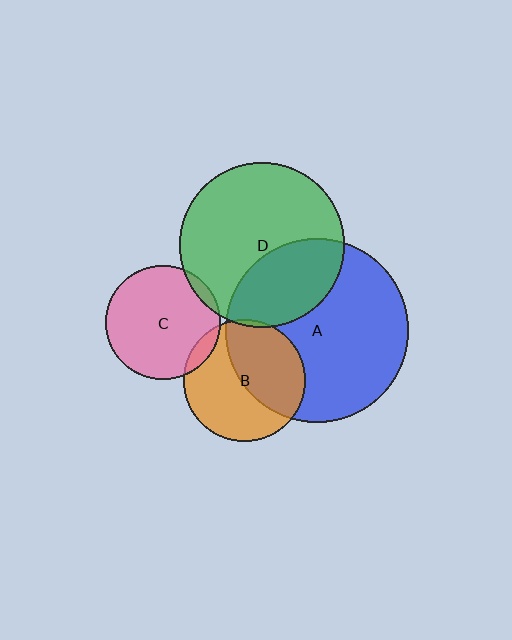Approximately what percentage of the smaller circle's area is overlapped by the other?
Approximately 5%.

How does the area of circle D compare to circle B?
Approximately 1.8 times.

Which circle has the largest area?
Circle A (blue).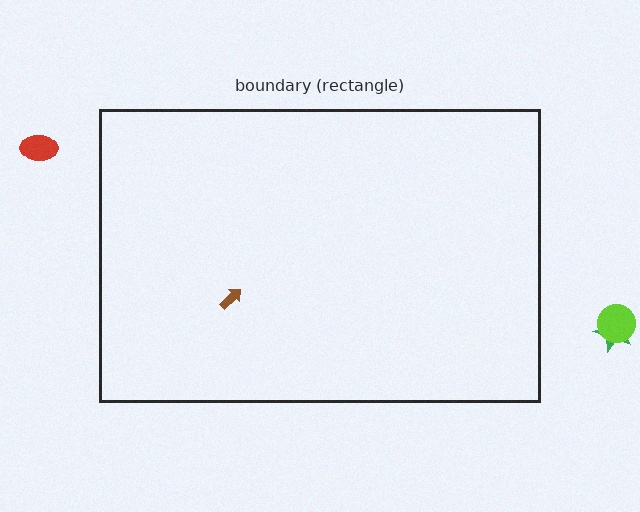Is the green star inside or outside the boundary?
Outside.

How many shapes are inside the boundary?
1 inside, 3 outside.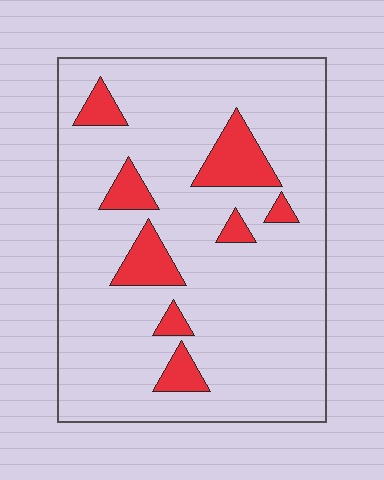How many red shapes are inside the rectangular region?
8.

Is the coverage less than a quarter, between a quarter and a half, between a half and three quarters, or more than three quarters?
Less than a quarter.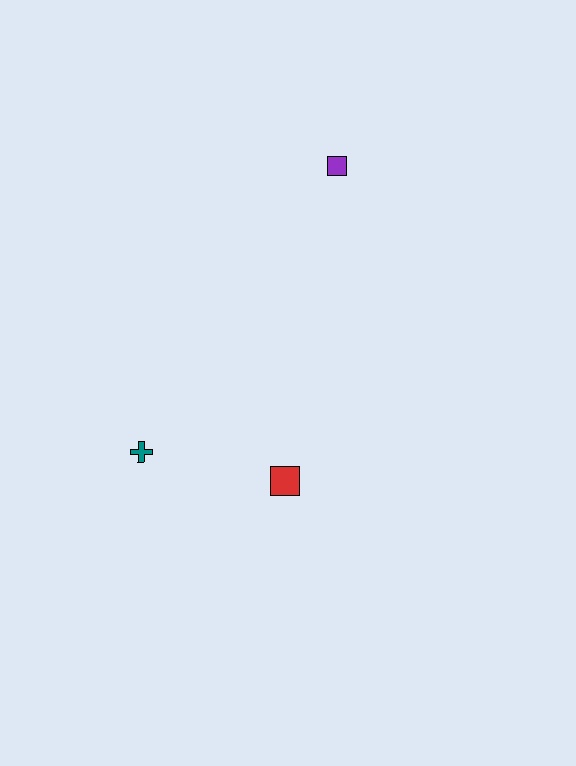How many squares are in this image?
There are 2 squares.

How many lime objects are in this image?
There are no lime objects.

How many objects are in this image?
There are 3 objects.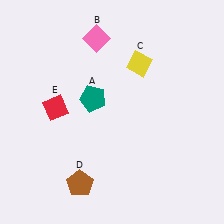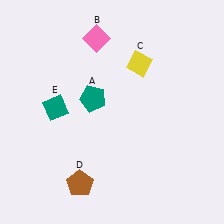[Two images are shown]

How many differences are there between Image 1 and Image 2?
There is 1 difference between the two images.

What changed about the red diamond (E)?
In Image 1, E is red. In Image 2, it changed to teal.